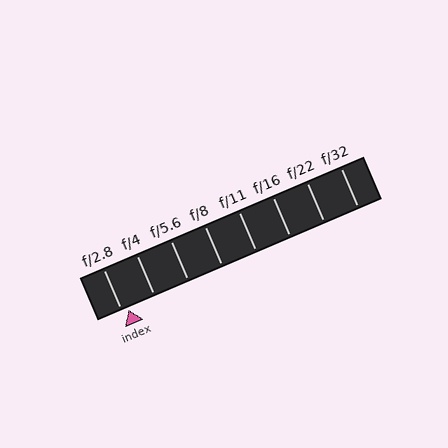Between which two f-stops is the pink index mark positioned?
The index mark is between f/2.8 and f/4.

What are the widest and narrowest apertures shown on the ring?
The widest aperture shown is f/2.8 and the narrowest is f/32.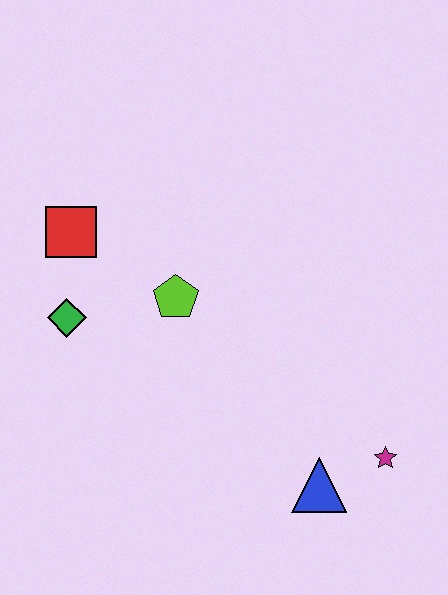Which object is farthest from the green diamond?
The magenta star is farthest from the green diamond.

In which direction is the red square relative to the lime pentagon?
The red square is to the left of the lime pentagon.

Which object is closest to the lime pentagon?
The green diamond is closest to the lime pentagon.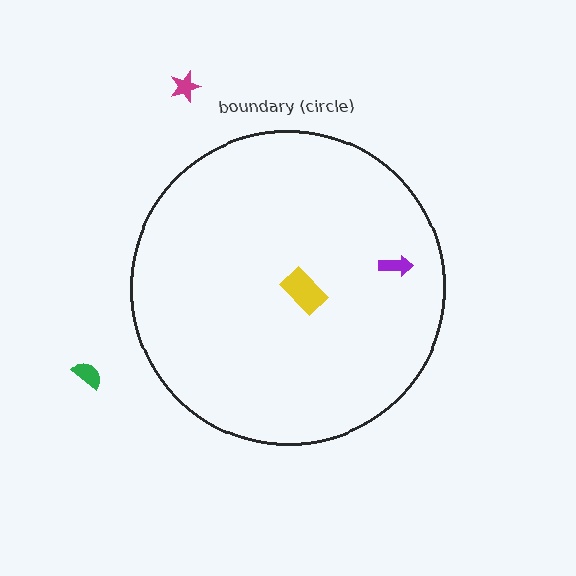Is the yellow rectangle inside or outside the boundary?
Inside.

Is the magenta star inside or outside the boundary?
Outside.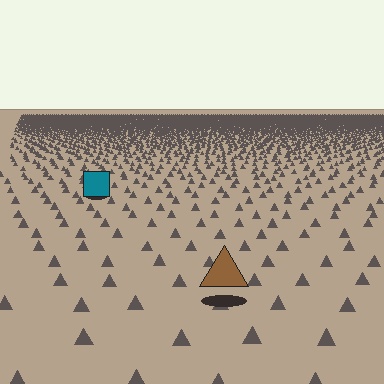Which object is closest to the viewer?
The brown triangle is closest. The texture marks near it are larger and more spread out.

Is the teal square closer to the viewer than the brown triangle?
No. The brown triangle is closer — you can tell from the texture gradient: the ground texture is coarser near it.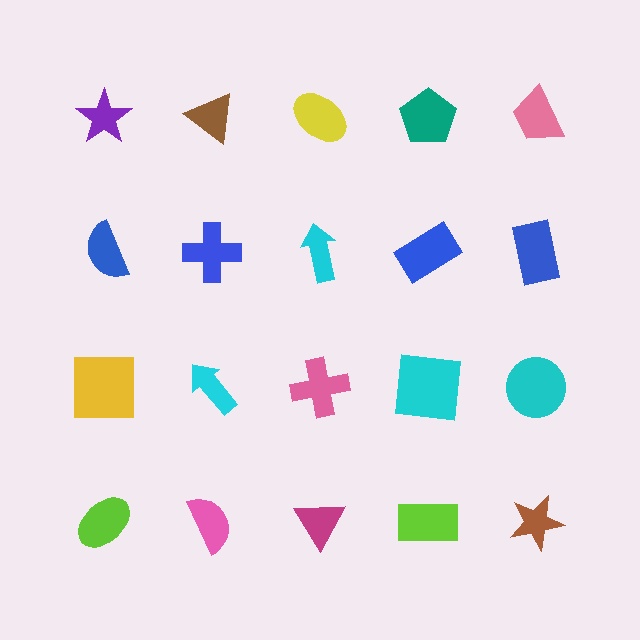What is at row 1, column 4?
A teal pentagon.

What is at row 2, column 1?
A blue semicircle.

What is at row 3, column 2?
A cyan arrow.